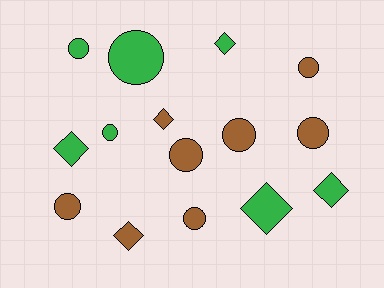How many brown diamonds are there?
There are 2 brown diamonds.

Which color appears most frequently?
Brown, with 8 objects.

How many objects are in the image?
There are 15 objects.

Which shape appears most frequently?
Circle, with 9 objects.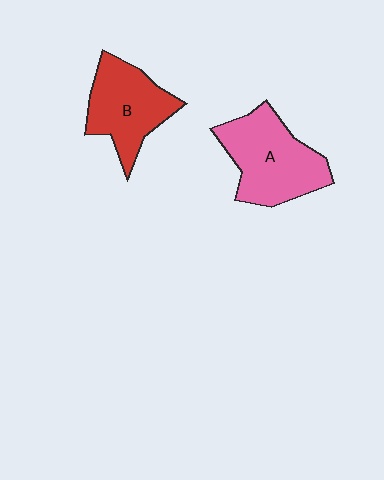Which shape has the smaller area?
Shape B (red).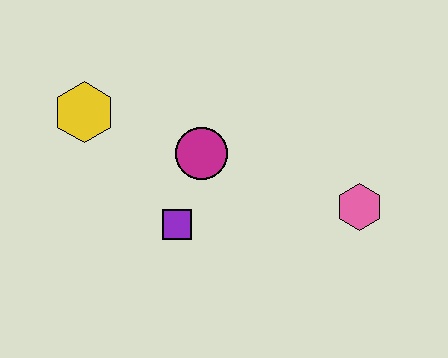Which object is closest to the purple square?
The magenta circle is closest to the purple square.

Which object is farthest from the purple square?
The pink hexagon is farthest from the purple square.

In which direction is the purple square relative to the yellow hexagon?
The purple square is below the yellow hexagon.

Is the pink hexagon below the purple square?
No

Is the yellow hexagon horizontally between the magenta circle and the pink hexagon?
No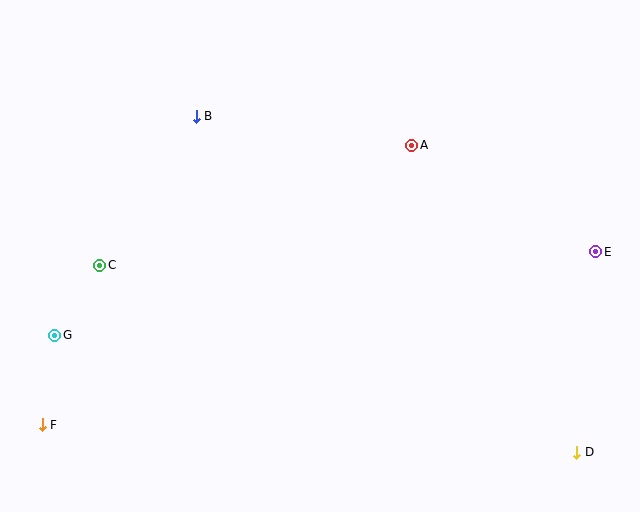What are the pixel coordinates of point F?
Point F is at (42, 425).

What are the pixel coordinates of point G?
Point G is at (55, 335).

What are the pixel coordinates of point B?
Point B is at (196, 116).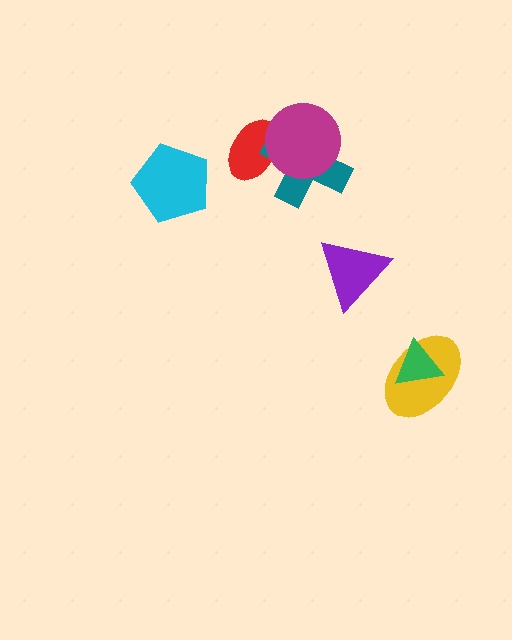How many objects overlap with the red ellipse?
2 objects overlap with the red ellipse.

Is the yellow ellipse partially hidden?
Yes, it is partially covered by another shape.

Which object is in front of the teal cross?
The magenta circle is in front of the teal cross.